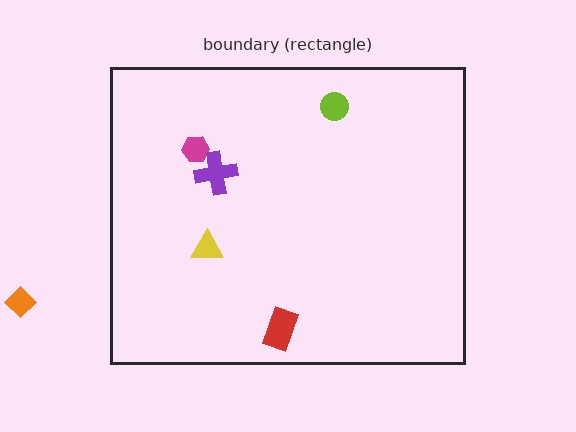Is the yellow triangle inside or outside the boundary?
Inside.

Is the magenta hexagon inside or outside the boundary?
Inside.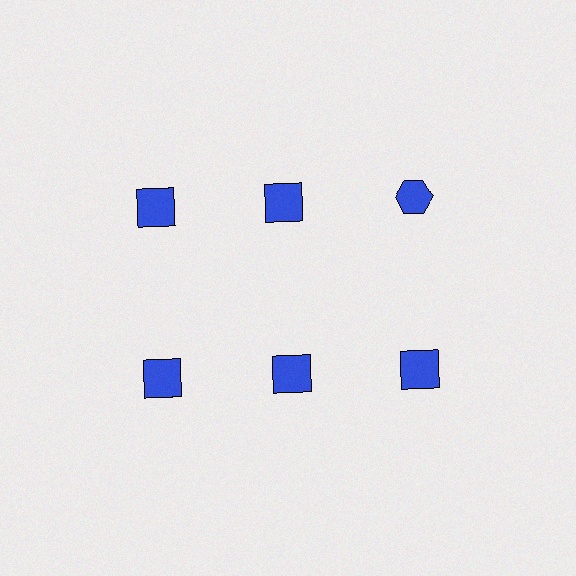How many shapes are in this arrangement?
There are 6 shapes arranged in a grid pattern.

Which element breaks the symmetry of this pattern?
The blue hexagon in the top row, center column breaks the symmetry. All other shapes are blue squares.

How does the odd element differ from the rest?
It has a different shape: hexagon instead of square.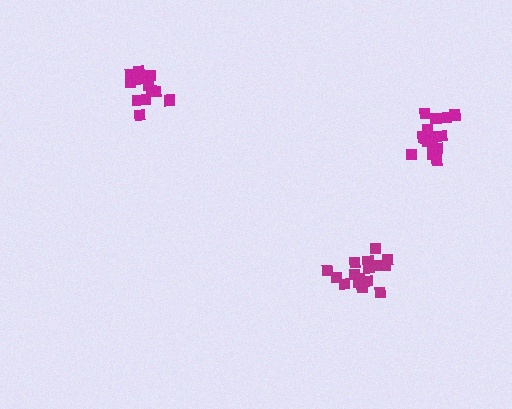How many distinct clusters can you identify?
There are 3 distinct clusters.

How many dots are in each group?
Group 1: 18 dots, Group 2: 15 dots, Group 3: 15 dots (48 total).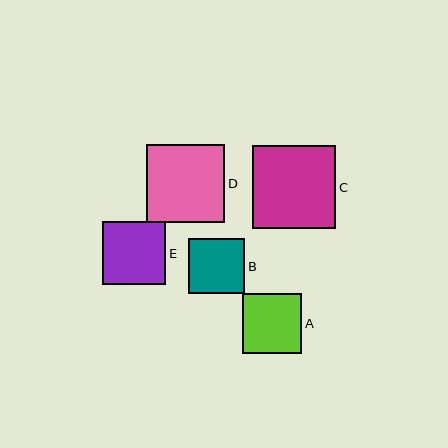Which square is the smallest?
Square B is the smallest with a size of approximately 56 pixels.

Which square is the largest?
Square C is the largest with a size of approximately 83 pixels.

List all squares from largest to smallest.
From largest to smallest: C, D, E, A, B.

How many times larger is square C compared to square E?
Square C is approximately 1.3 times the size of square E.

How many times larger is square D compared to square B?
Square D is approximately 1.4 times the size of square B.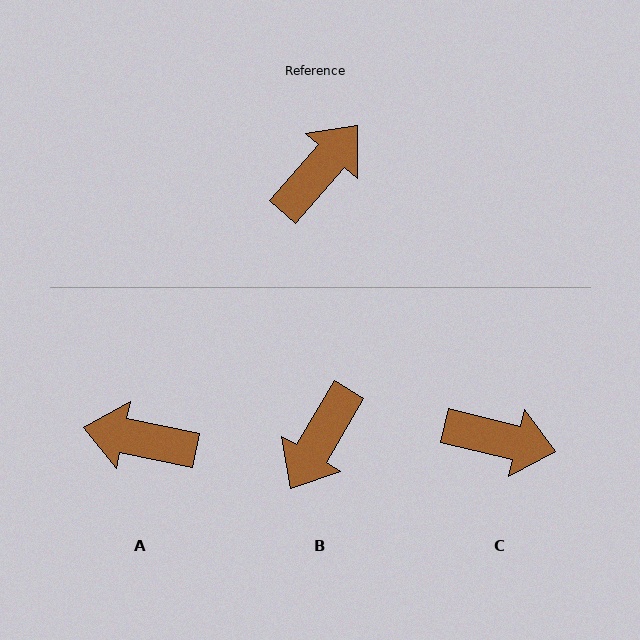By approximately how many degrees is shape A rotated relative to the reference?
Approximately 119 degrees counter-clockwise.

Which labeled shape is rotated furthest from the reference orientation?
B, about 170 degrees away.